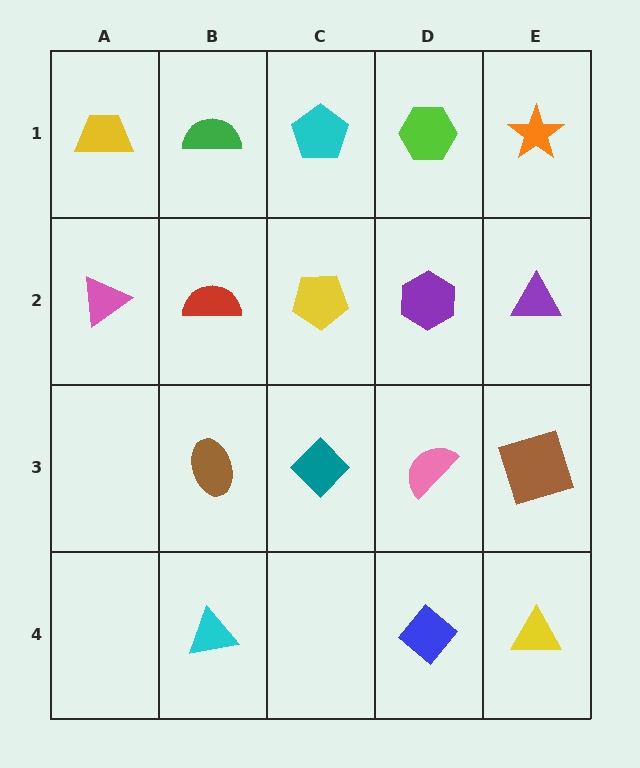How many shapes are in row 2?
5 shapes.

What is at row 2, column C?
A yellow pentagon.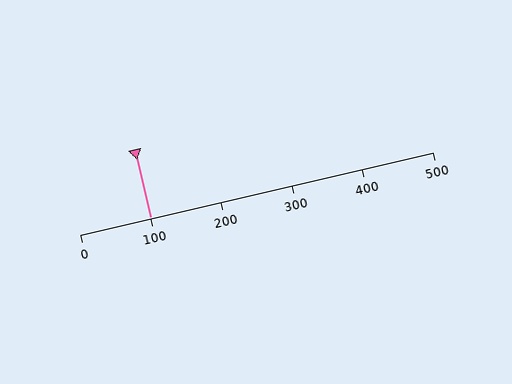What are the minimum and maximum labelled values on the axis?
The axis runs from 0 to 500.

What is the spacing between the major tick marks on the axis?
The major ticks are spaced 100 apart.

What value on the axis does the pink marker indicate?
The marker indicates approximately 100.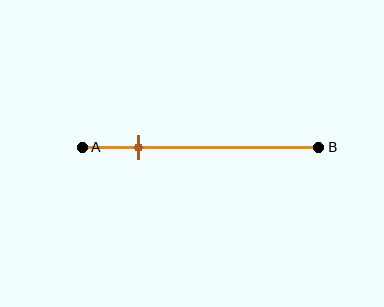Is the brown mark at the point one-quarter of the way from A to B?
Yes, the mark is approximately at the one-quarter point.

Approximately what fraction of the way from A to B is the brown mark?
The brown mark is approximately 25% of the way from A to B.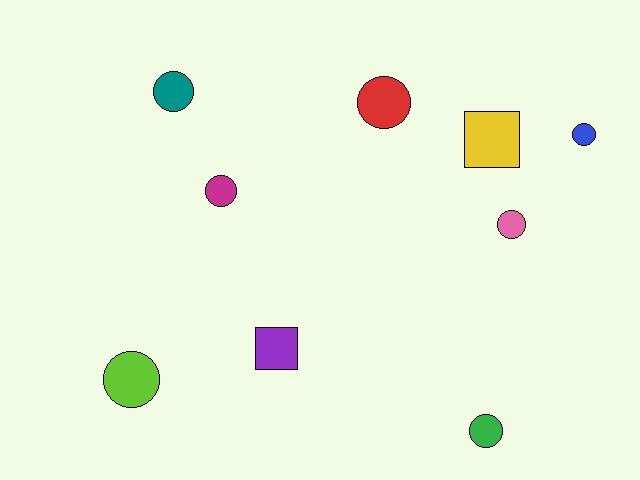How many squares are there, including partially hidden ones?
There are 2 squares.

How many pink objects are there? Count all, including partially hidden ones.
There is 1 pink object.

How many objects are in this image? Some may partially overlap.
There are 9 objects.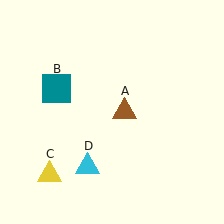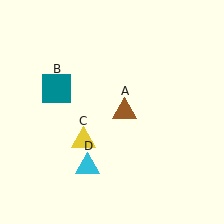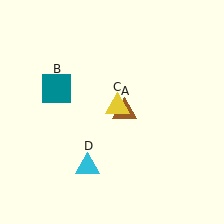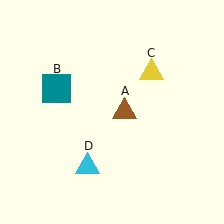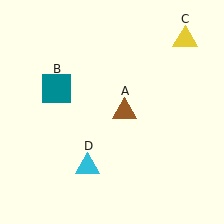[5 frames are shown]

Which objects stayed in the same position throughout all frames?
Brown triangle (object A) and teal square (object B) and cyan triangle (object D) remained stationary.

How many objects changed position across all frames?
1 object changed position: yellow triangle (object C).